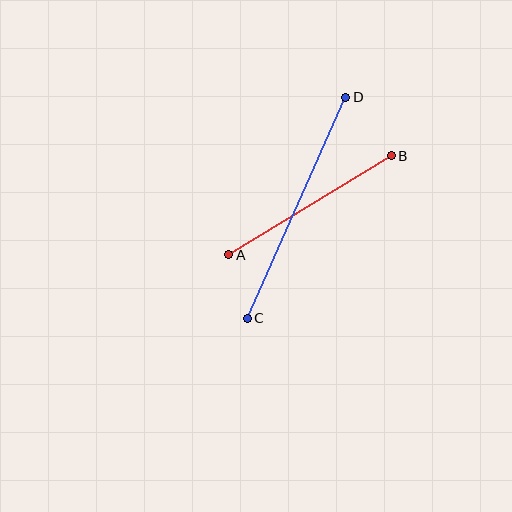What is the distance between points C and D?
The distance is approximately 242 pixels.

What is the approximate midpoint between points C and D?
The midpoint is at approximately (296, 208) pixels.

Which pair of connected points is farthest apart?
Points C and D are farthest apart.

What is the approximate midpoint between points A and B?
The midpoint is at approximately (310, 205) pixels.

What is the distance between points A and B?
The distance is approximately 191 pixels.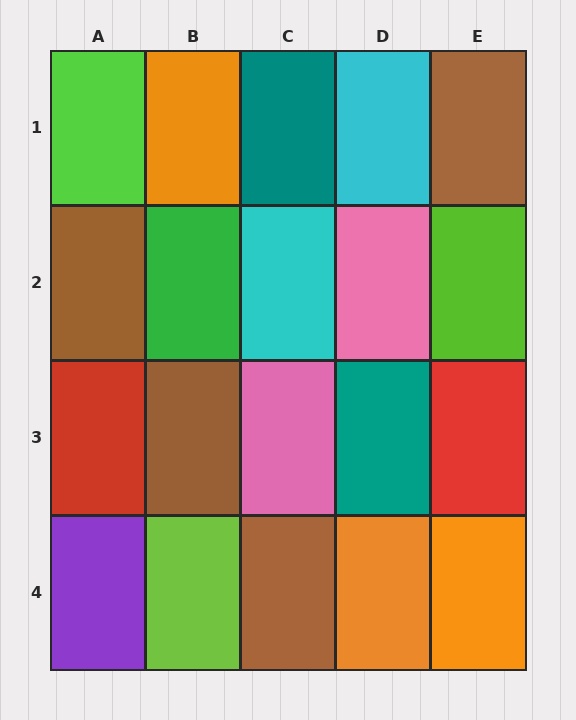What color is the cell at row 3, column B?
Brown.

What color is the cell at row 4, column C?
Brown.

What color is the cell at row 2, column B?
Green.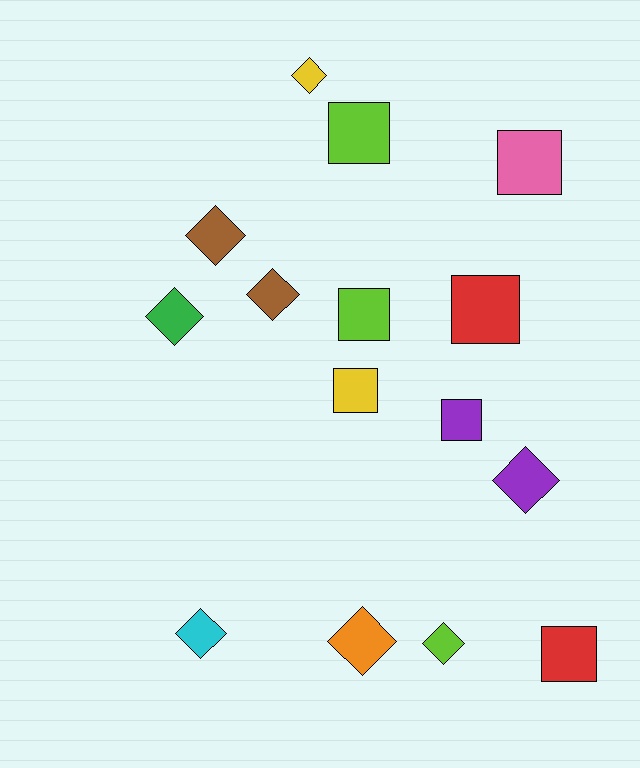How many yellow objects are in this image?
There are 2 yellow objects.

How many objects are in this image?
There are 15 objects.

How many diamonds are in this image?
There are 8 diamonds.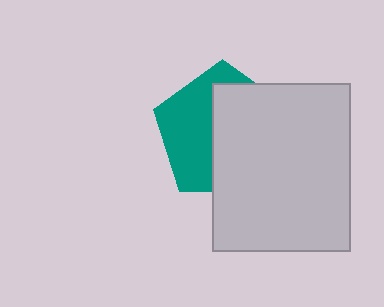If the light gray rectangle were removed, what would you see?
You would see the complete teal pentagon.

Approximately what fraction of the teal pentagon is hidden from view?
Roughly 56% of the teal pentagon is hidden behind the light gray rectangle.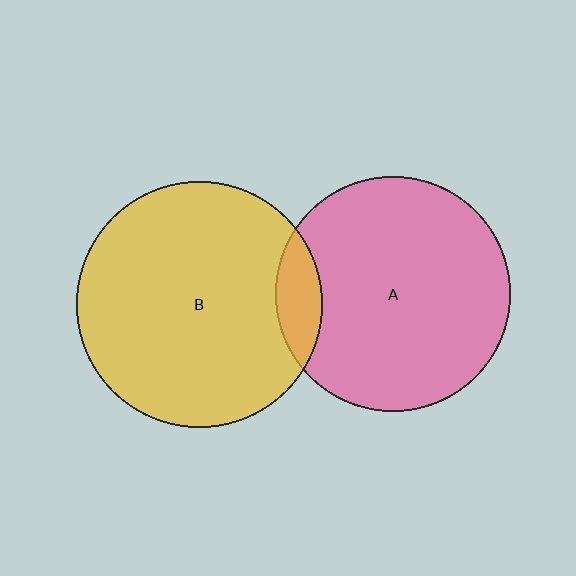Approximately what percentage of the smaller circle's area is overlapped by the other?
Approximately 10%.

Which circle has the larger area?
Circle B (yellow).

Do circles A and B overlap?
Yes.